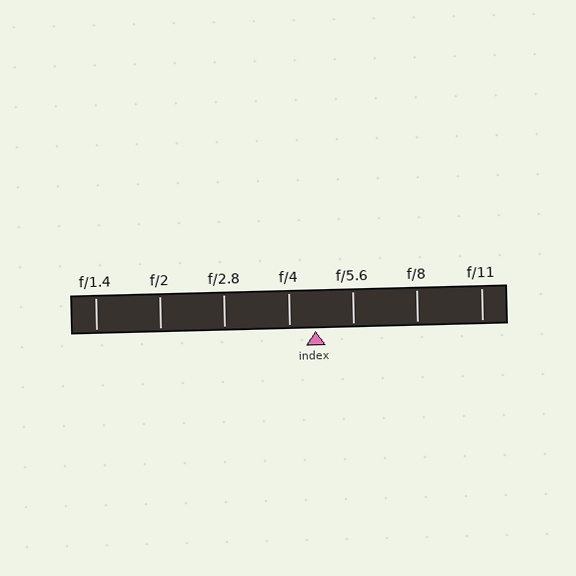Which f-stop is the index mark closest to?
The index mark is closest to f/4.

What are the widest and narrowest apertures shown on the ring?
The widest aperture shown is f/1.4 and the narrowest is f/11.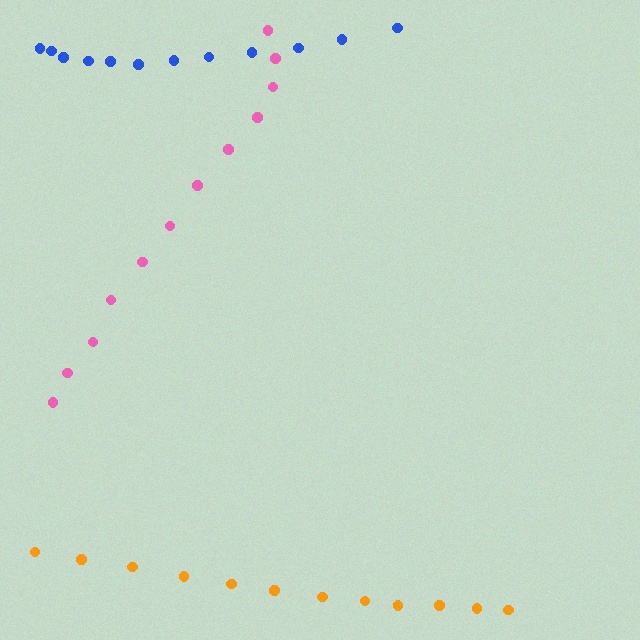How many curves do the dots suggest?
There are 3 distinct paths.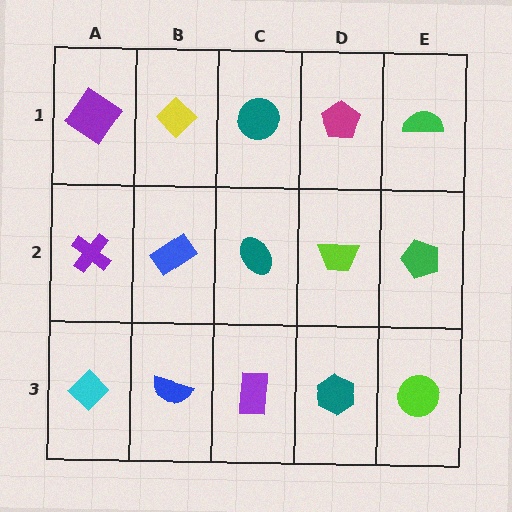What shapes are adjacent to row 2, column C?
A teal circle (row 1, column C), a purple rectangle (row 3, column C), a blue rectangle (row 2, column B), a lime trapezoid (row 2, column D).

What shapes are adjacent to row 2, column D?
A magenta pentagon (row 1, column D), a teal hexagon (row 3, column D), a teal ellipse (row 2, column C), a green pentagon (row 2, column E).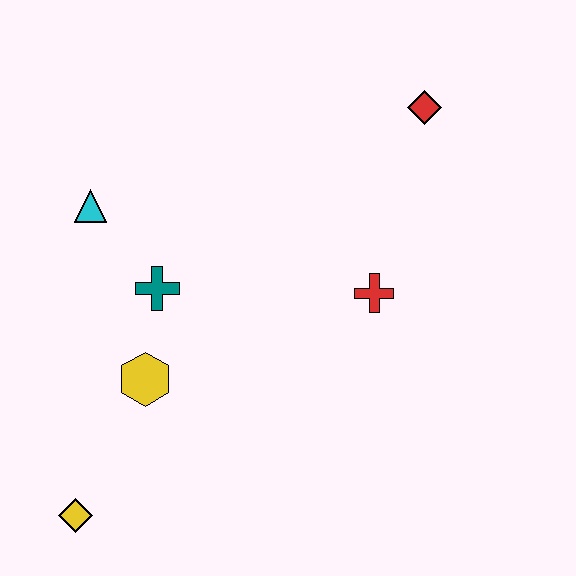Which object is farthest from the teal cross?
The red diamond is farthest from the teal cross.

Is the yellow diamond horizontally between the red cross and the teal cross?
No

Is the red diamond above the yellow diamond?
Yes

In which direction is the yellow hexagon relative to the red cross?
The yellow hexagon is to the left of the red cross.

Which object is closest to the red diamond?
The red cross is closest to the red diamond.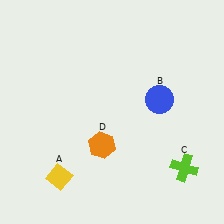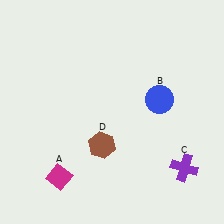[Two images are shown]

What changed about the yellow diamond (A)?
In Image 1, A is yellow. In Image 2, it changed to magenta.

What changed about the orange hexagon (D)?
In Image 1, D is orange. In Image 2, it changed to brown.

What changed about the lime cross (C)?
In Image 1, C is lime. In Image 2, it changed to purple.